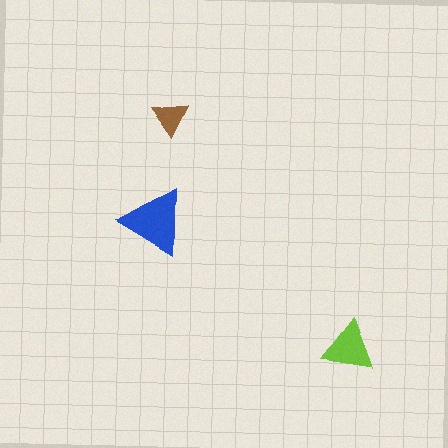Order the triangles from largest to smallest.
the blue one, the lime one, the brown one.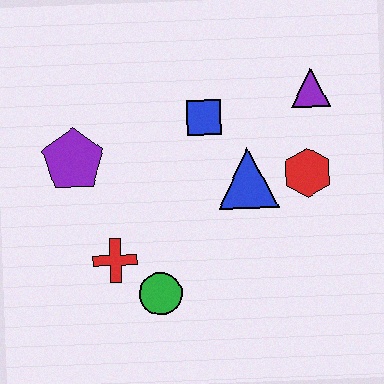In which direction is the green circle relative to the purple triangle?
The green circle is below the purple triangle.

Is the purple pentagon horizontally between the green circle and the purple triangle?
No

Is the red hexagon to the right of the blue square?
Yes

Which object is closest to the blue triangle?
The red hexagon is closest to the blue triangle.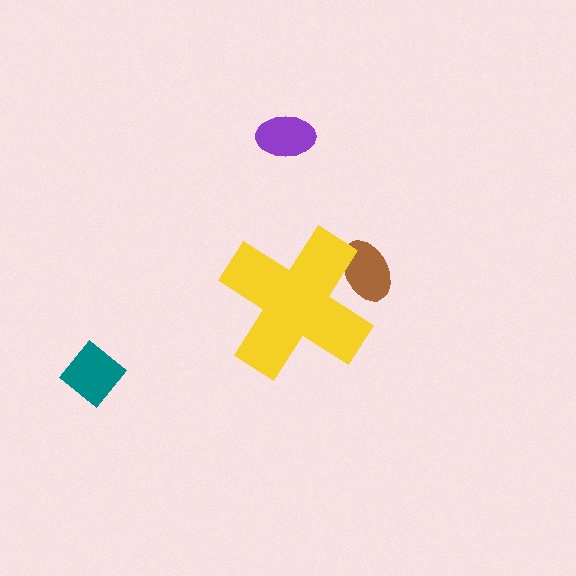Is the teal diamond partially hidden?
No, the teal diamond is fully visible.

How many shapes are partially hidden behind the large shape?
1 shape is partially hidden.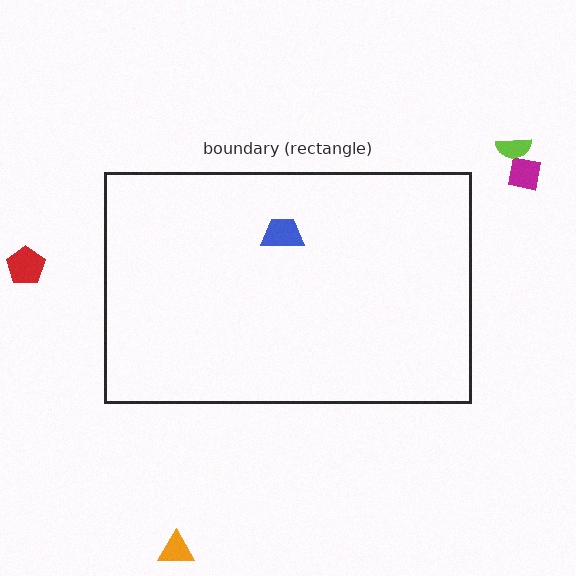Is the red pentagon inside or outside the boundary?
Outside.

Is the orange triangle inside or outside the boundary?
Outside.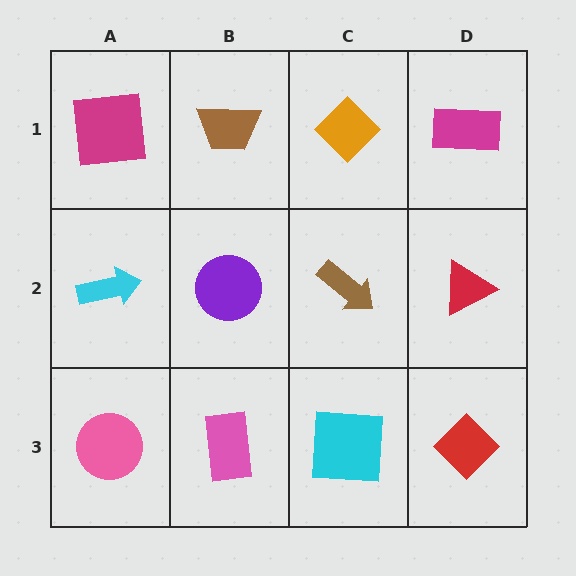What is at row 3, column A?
A pink circle.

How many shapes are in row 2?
4 shapes.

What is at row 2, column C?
A brown arrow.